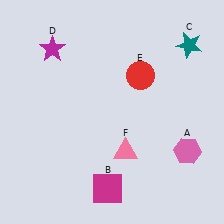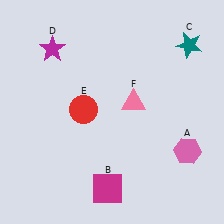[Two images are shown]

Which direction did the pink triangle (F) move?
The pink triangle (F) moved up.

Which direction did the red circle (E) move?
The red circle (E) moved left.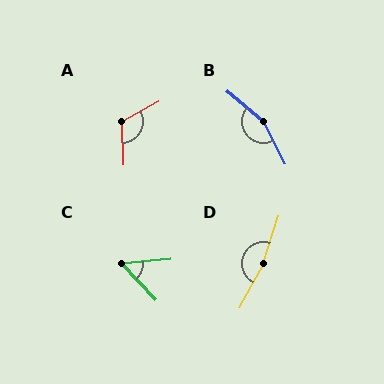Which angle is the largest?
D, at approximately 169 degrees.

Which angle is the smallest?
C, at approximately 52 degrees.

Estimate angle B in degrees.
Approximately 156 degrees.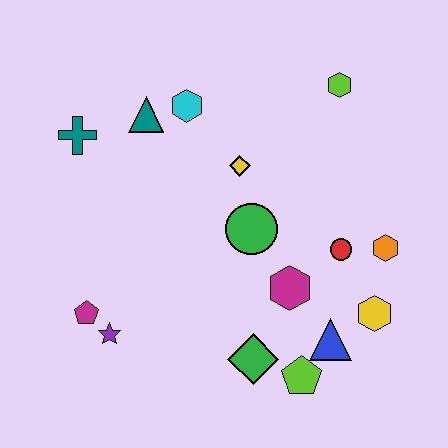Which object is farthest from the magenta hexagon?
The teal cross is farthest from the magenta hexagon.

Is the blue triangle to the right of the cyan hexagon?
Yes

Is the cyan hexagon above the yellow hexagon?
Yes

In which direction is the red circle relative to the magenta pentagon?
The red circle is to the right of the magenta pentagon.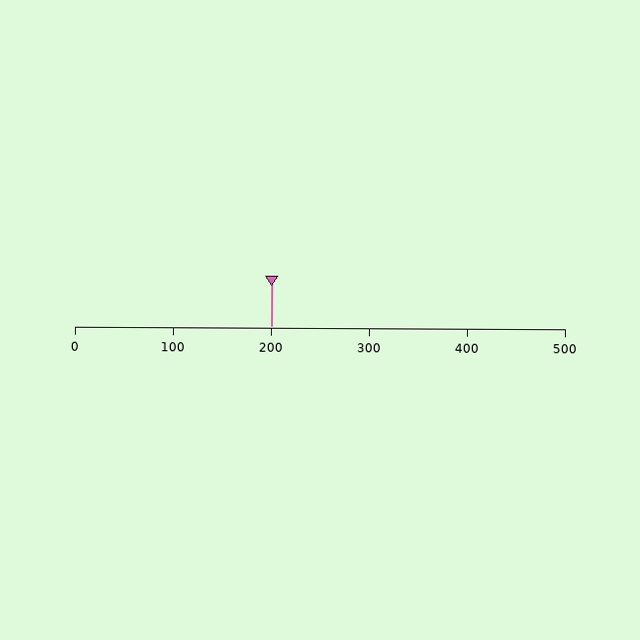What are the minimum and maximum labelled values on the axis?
The axis runs from 0 to 500.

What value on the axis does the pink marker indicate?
The marker indicates approximately 200.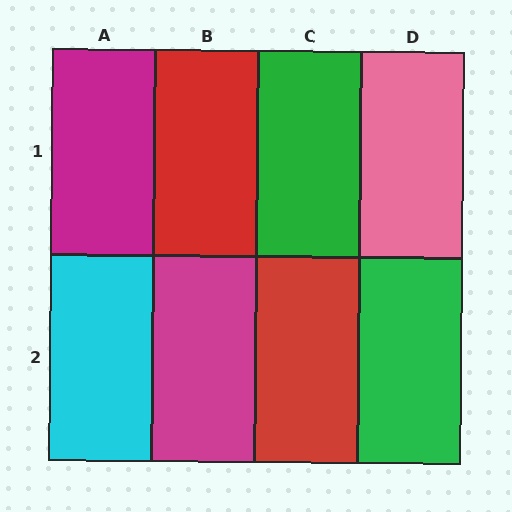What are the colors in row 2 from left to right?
Cyan, magenta, red, green.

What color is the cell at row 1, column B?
Red.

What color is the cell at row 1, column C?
Green.